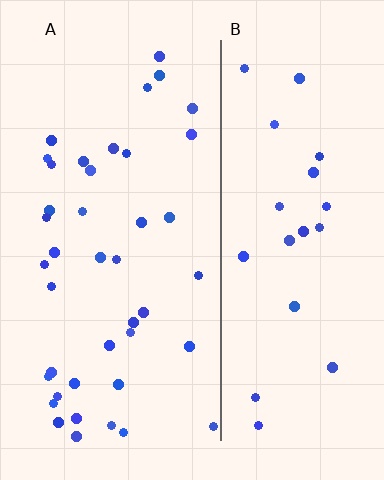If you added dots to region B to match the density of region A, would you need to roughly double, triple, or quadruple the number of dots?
Approximately double.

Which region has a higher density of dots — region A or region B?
A (the left).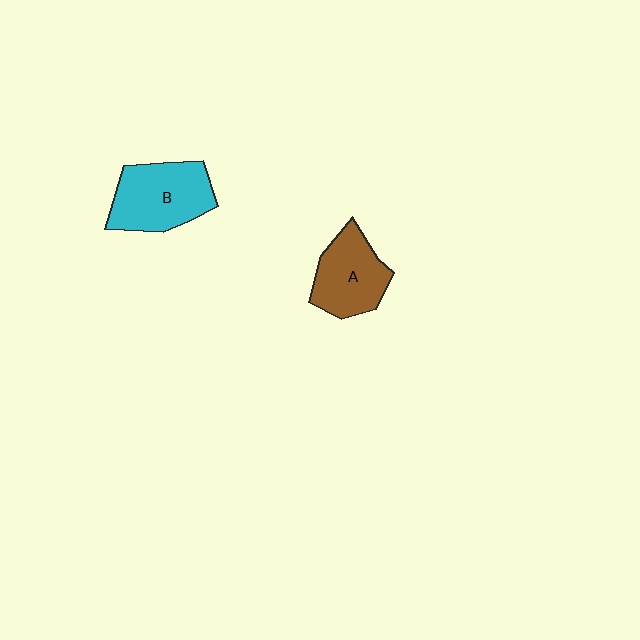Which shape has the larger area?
Shape B (cyan).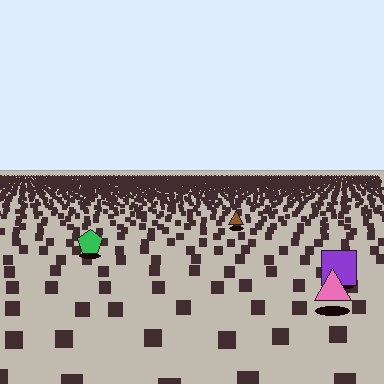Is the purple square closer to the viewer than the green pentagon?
Yes. The purple square is closer — you can tell from the texture gradient: the ground texture is coarser near it.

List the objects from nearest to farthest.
From nearest to farthest: the pink triangle, the purple square, the green pentagon, the brown triangle.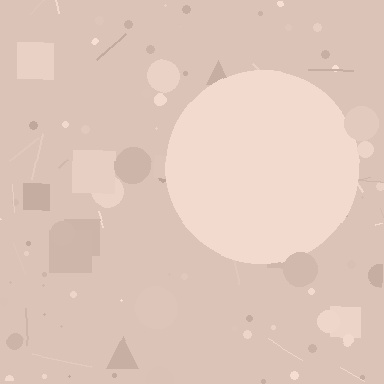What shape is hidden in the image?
A circle is hidden in the image.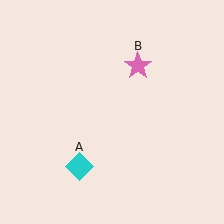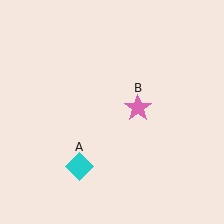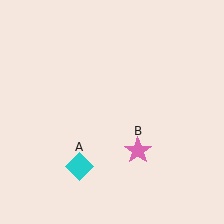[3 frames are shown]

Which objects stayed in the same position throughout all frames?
Cyan diamond (object A) remained stationary.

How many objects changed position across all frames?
1 object changed position: pink star (object B).